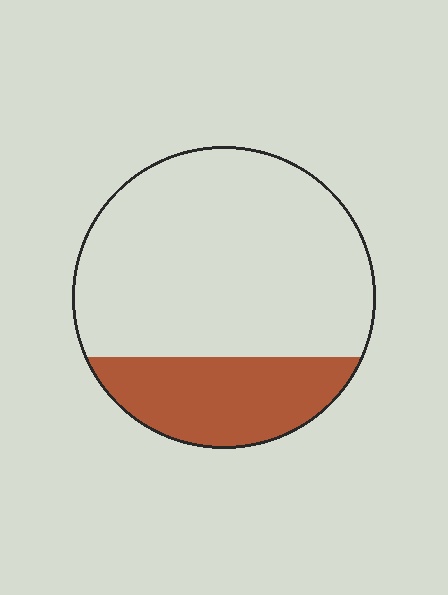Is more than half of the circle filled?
No.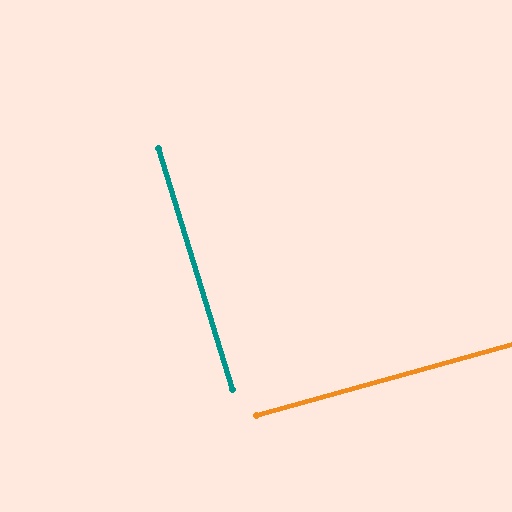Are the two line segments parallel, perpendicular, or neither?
Perpendicular — they meet at approximately 88°.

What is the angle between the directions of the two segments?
Approximately 88 degrees.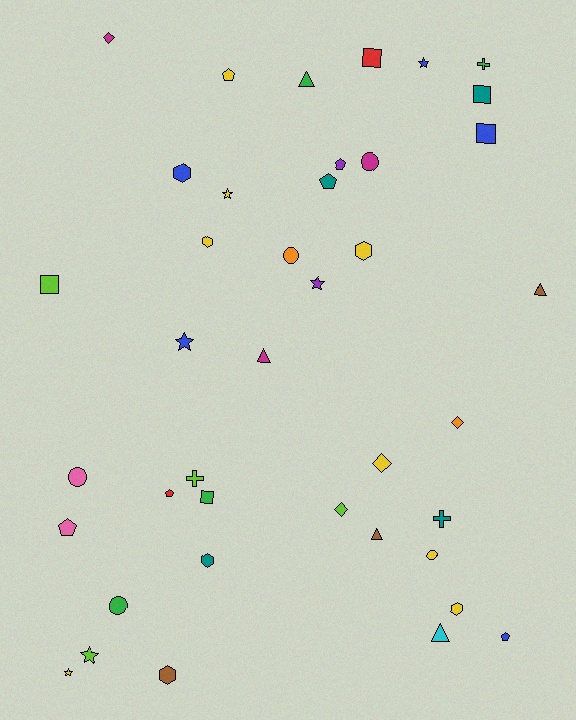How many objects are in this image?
There are 40 objects.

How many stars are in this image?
There are 6 stars.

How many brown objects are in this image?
There are 3 brown objects.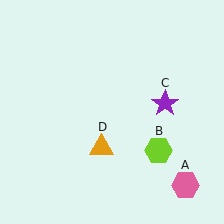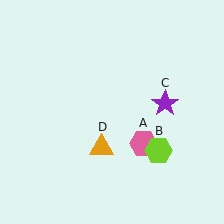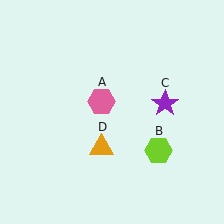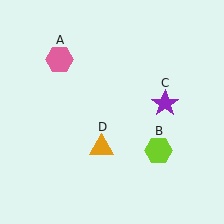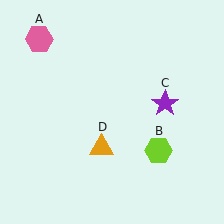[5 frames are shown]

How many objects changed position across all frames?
1 object changed position: pink hexagon (object A).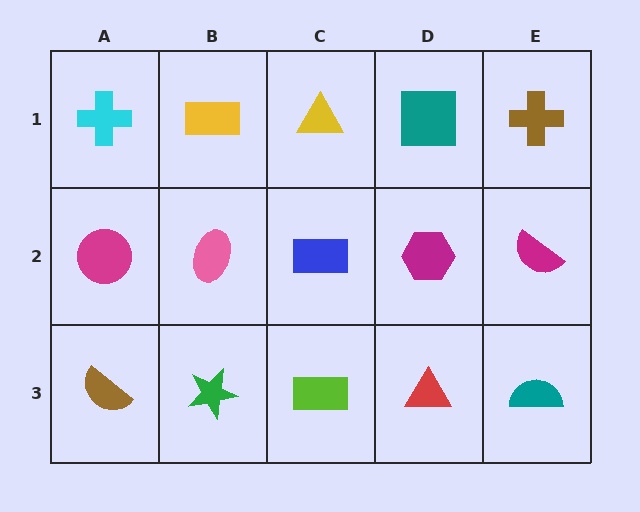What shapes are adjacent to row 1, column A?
A magenta circle (row 2, column A), a yellow rectangle (row 1, column B).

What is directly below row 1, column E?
A magenta semicircle.